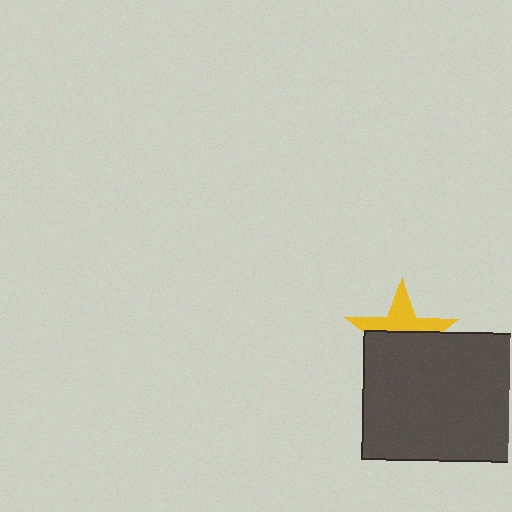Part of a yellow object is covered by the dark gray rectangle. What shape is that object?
It is a star.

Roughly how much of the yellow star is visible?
A small part of it is visible (roughly 42%).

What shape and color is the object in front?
The object in front is a dark gray rectangle.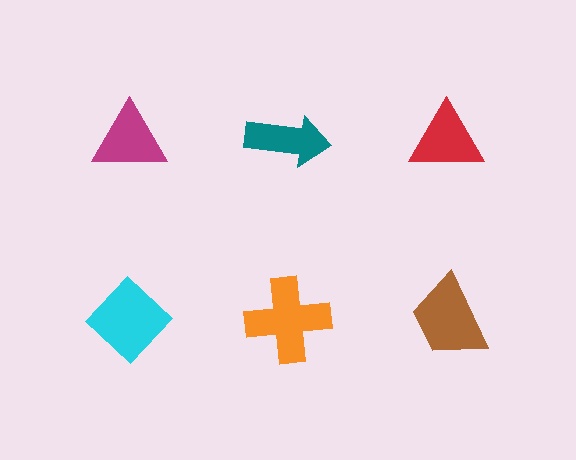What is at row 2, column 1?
A cyan diamond.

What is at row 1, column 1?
A magenta triangle.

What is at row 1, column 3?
A red triangle.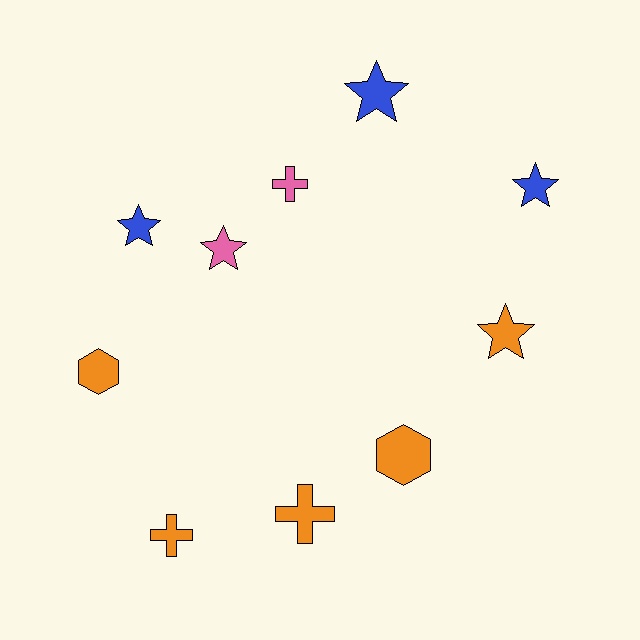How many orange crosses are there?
There are 2 orange crosses.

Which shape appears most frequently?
Star, with 5 objects.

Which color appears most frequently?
Orange, with 5 objects.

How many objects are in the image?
There are 10 objects.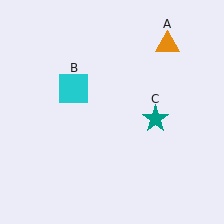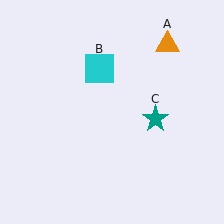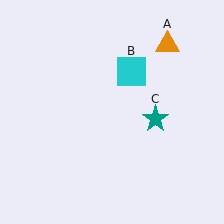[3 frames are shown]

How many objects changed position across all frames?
1 object changed position: cyan square (object B).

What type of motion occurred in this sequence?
The cyan square (object B) rotated clockwise around the center of the scene.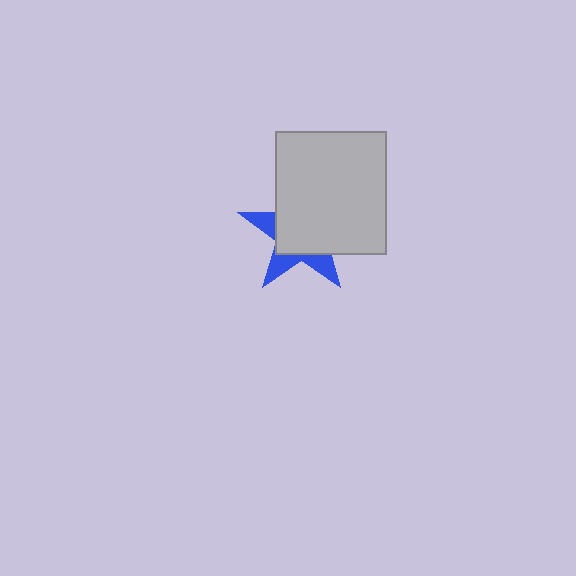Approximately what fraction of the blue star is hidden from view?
Roughly 67% of the blue star is hidden behind the light gray rectangle.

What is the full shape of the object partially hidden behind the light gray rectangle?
The partially hidden object is a blue star.